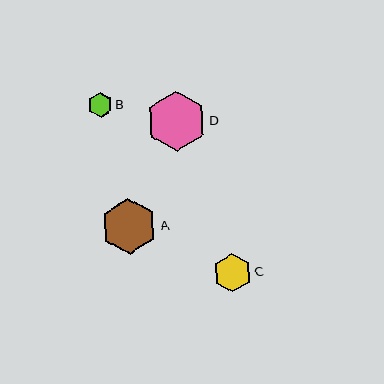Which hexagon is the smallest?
Hexagon B is the smallest with a size of approximately 25 pixels.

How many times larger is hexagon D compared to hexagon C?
Hexagon D is approximately 1.6 times the size of hexagon C.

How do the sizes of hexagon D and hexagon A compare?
Hexagon D and hexagon A are approximately the same size.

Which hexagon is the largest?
Hexagon D is the largest with a size of approximately 60 pixels.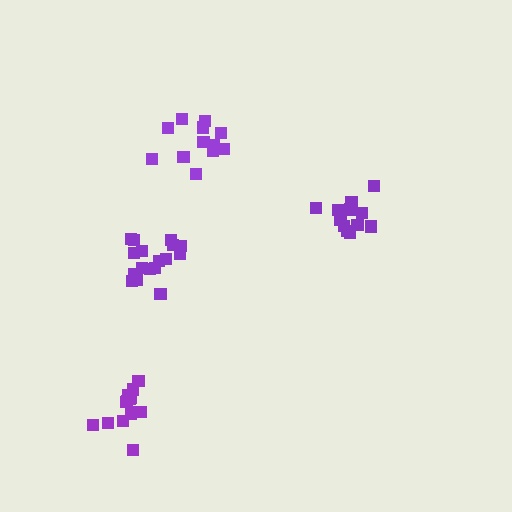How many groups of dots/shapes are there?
There are 4 groups.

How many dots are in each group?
Group 1: 12 dots, Group 2: 14 dots, Group 3: 17 dots, Group 4: 14 dots (57 total).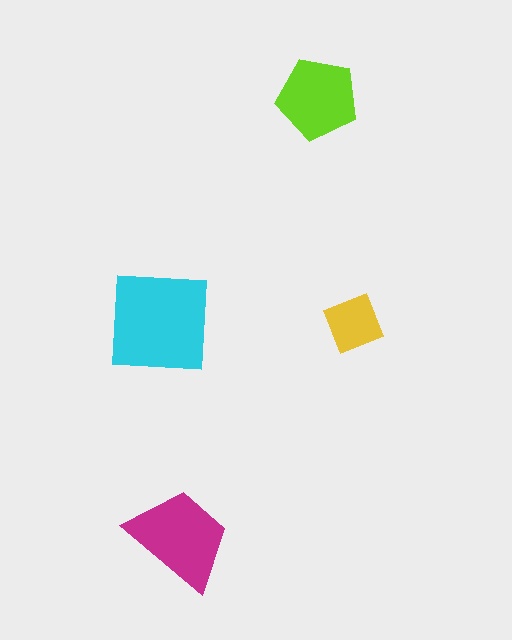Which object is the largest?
The cyan square.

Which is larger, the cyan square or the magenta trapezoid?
The cyan square.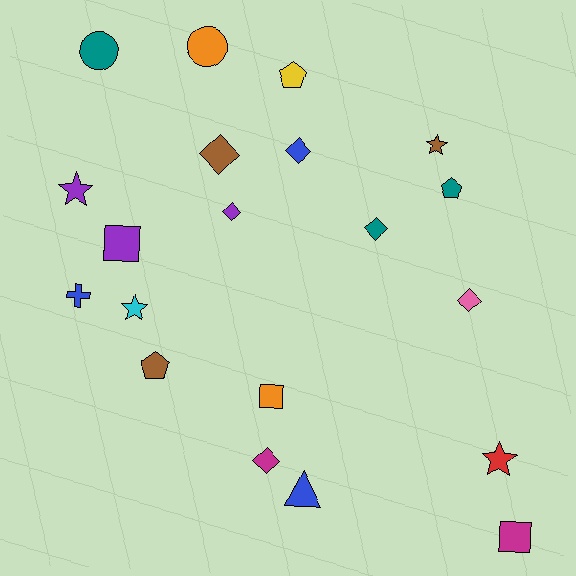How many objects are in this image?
There are 20 objects.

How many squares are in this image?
There are 3 squares.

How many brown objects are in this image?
There are 3 brown objects.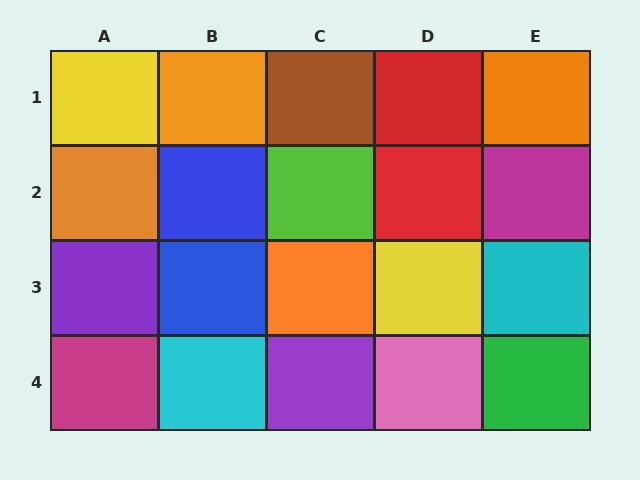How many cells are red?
2 cells are red.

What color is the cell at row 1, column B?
Orange.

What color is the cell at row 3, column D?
Yellow.